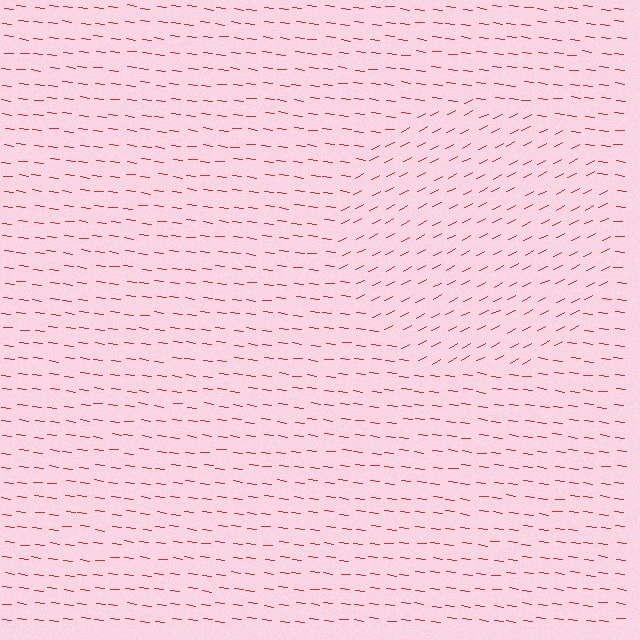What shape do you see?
I see a circle.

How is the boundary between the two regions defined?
The boundary is defined purely by a change in line orientation (approximately 34 degrees difference). All lines are the same color and thickness.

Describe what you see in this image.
The image is filled with small red line segments. A circle region in the image has lines oriented differently from the surrounding lines, creating a visible texture boundary.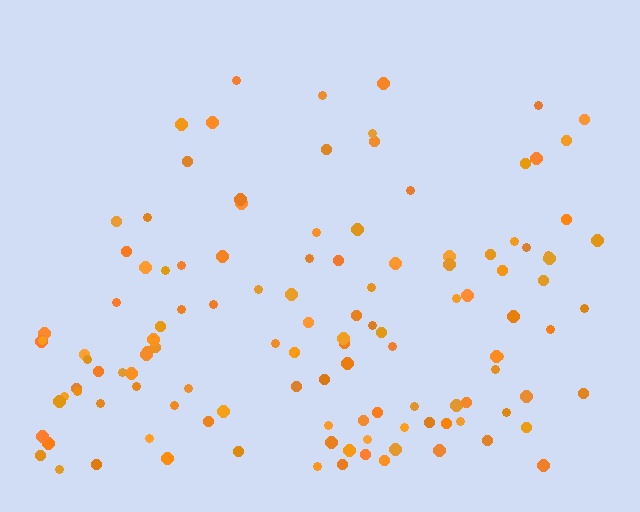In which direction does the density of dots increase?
From top to bottom, with the bottom side densest.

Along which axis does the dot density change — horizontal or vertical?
Vertical.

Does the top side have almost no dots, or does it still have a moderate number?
Still a moderate number, just noticeably fewer than the bottom.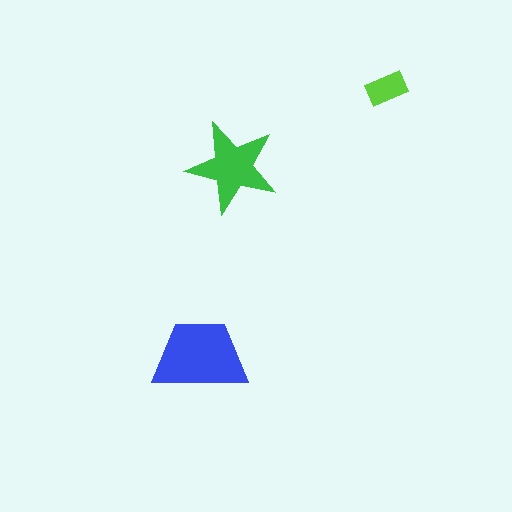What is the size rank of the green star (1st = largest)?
2nd.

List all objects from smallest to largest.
The lime rectangle, the green star, the blue trapezoid.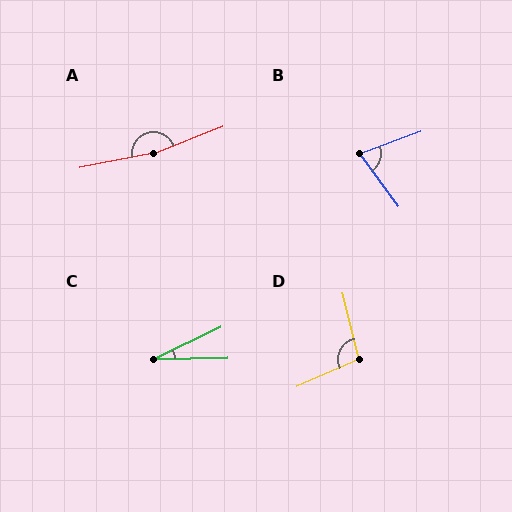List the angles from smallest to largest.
C (25°), B (74°), D (100°), A (170°).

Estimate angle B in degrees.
Approximately 74 degrees.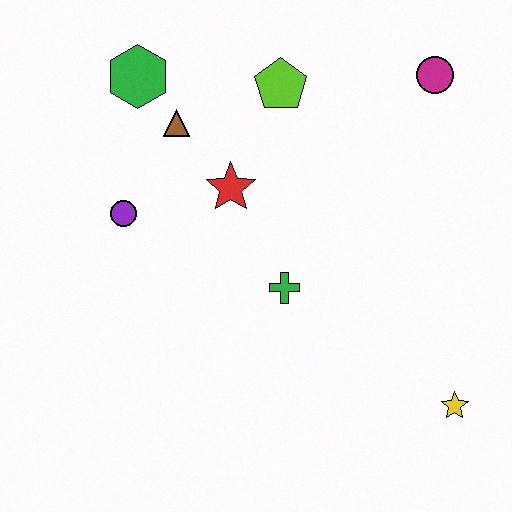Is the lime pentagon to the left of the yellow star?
Yes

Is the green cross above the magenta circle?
No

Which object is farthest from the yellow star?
The green hexagon is farthest from the yellow star.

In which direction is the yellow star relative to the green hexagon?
The yellow star is below the green hexagon.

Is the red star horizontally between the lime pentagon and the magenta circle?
No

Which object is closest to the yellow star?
The green cross is closest to the yellow star.